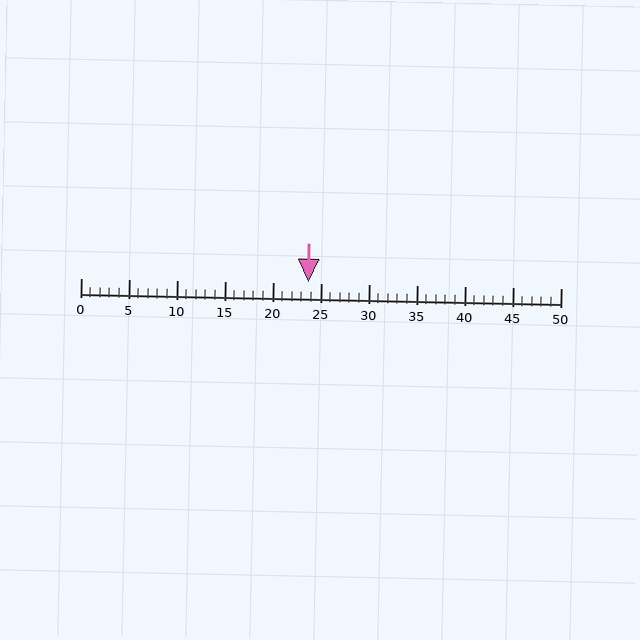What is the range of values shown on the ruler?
The ruler shows values from 0 to 50.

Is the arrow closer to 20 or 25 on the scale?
The arrow is closer to 25.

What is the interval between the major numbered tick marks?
The major tick marks are spaced 5 units apart.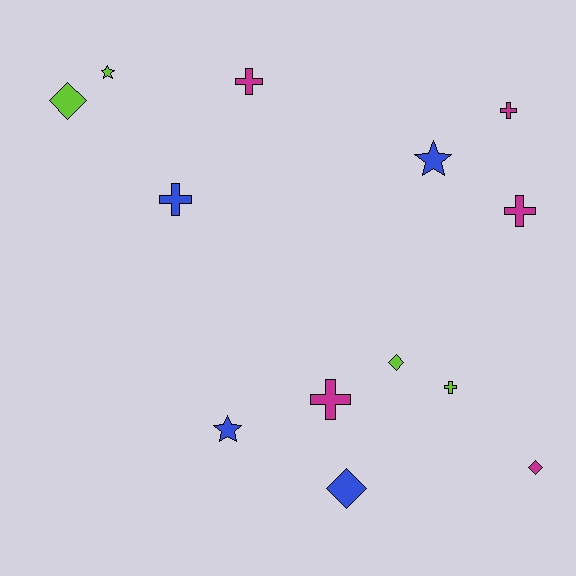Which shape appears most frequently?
Cross, with 6 objects.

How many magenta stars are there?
There are no magenta stars.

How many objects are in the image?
There are 13 objects.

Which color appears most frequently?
Magenta, with 5 objects.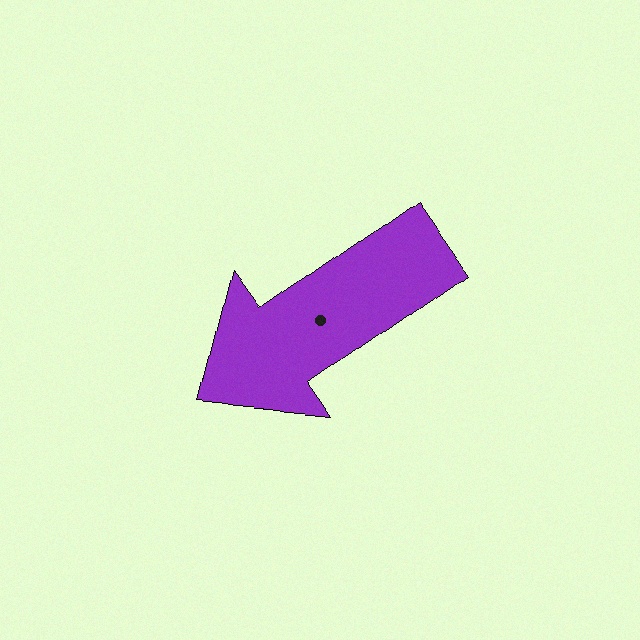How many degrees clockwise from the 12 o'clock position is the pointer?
Approximately 235 degrees.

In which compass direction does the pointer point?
Southwest.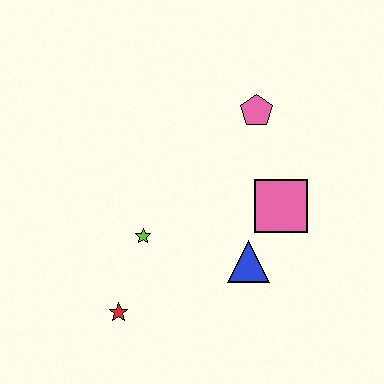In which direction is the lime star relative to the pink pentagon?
The lime star is below the pink pentagon.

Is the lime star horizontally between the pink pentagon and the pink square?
No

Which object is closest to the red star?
The lime star is closest to the red star.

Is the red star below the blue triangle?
Yes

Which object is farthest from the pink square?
The red star is farthest from the pink square.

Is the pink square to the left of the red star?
No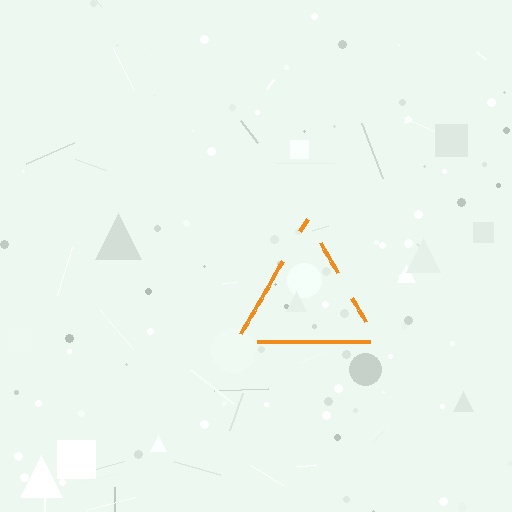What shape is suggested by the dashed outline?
The dashed outline suggests a triangle.